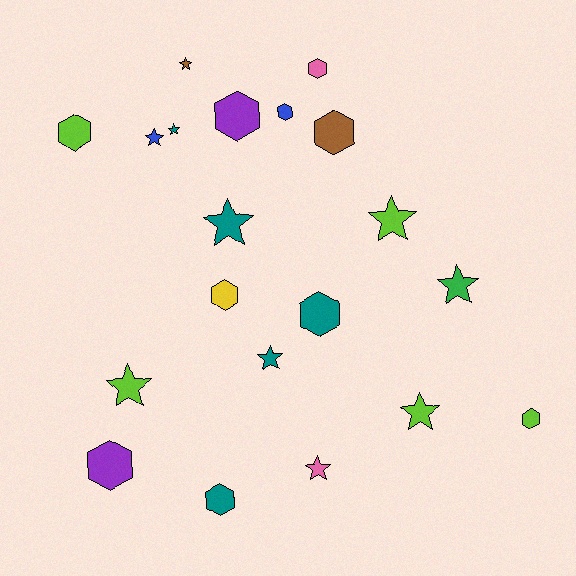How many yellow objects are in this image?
There is 1 yellow object.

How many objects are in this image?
There are 20 objects.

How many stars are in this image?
There are 10 stars.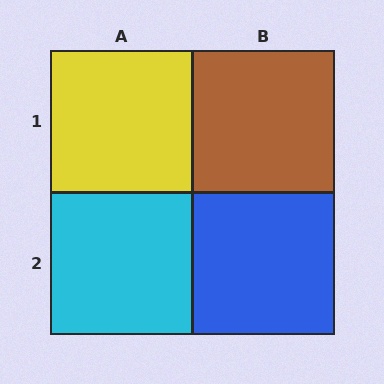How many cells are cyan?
1 cell is cyan.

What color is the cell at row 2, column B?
Blue.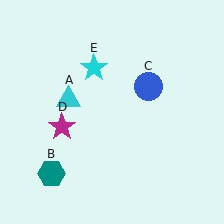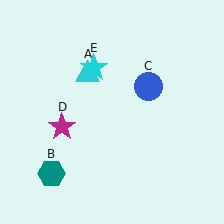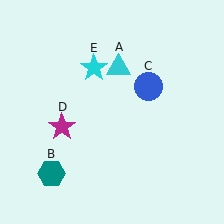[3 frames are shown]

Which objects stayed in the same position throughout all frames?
Teal hexagon (object B) and blue circle (object C) and magenta star (object D) and cyan star (object E) remained stationary.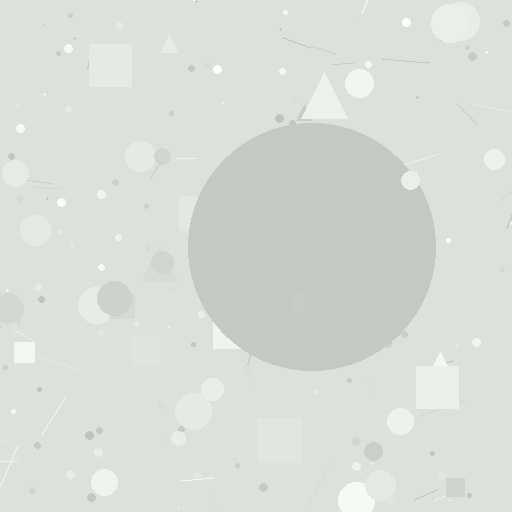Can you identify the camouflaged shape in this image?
The camouflaged shape is a circle.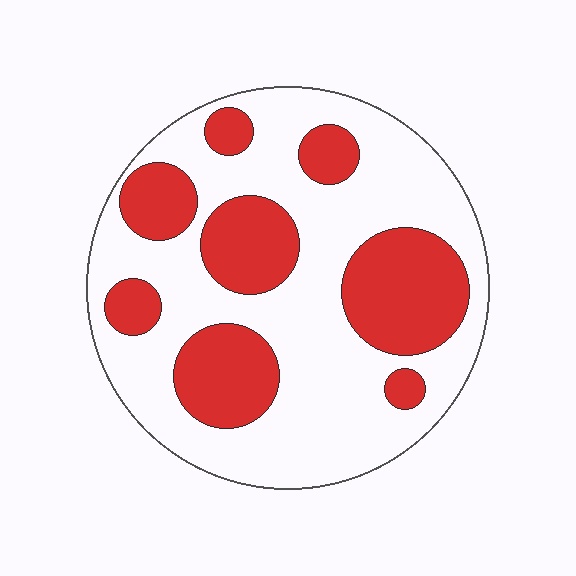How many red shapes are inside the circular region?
8.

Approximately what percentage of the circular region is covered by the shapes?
Approximately 35%.